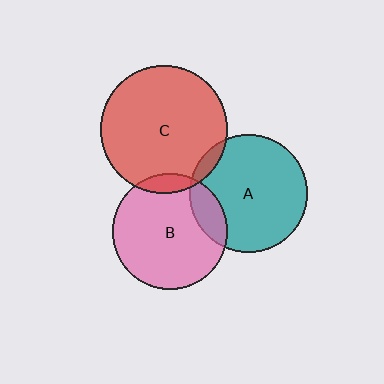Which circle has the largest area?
Circle C (red).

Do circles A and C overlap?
Yes.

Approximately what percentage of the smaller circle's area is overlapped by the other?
Approximately 5%.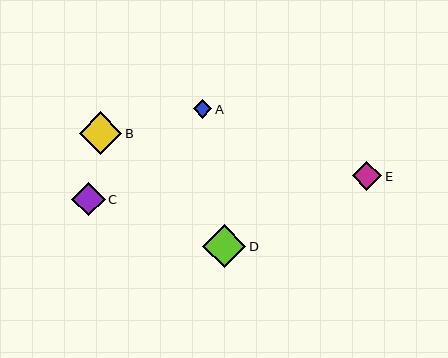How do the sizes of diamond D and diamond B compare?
Diamond D and diamond B are approximately the same size.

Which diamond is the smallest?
Diamond A is the smallest with a size of approximately 18 pixels.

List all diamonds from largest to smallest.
From largest to smallest: D, B, C, E, A.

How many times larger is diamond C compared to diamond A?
Diamond C is approximately 1.8 times the size of diamond A.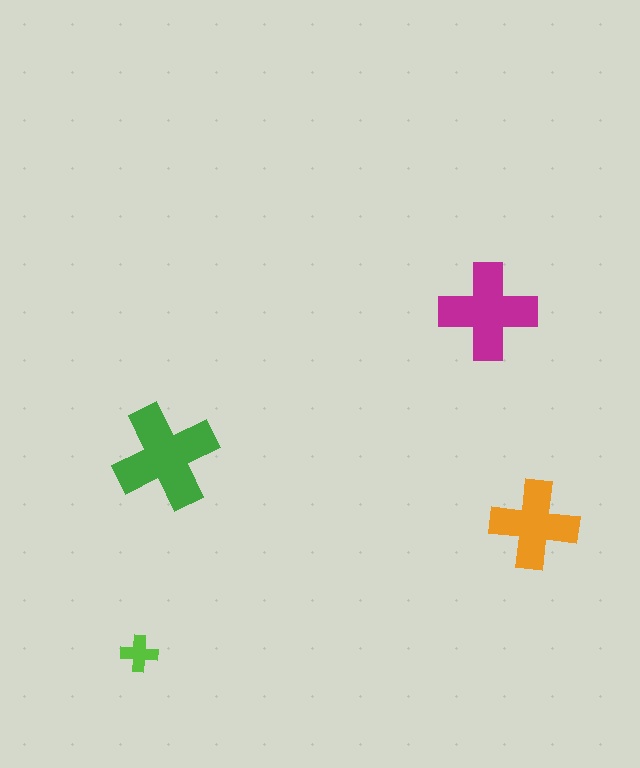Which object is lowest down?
The lime cross is bottommost.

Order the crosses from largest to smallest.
the green one, the magenta one, the orange one, the lime one.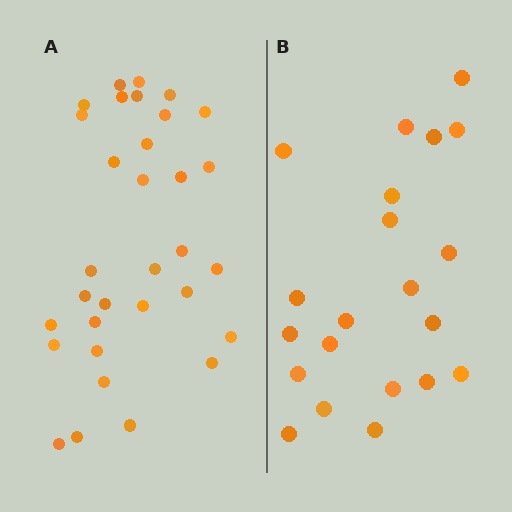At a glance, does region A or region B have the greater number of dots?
Region A (the left region) has more dots.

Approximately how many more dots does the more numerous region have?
Region A has roughly 12 or so more dots than region B.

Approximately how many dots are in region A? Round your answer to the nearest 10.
About 30 dots. (The exact count is 32, which rounds to 30.)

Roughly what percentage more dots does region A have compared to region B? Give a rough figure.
About 50% more.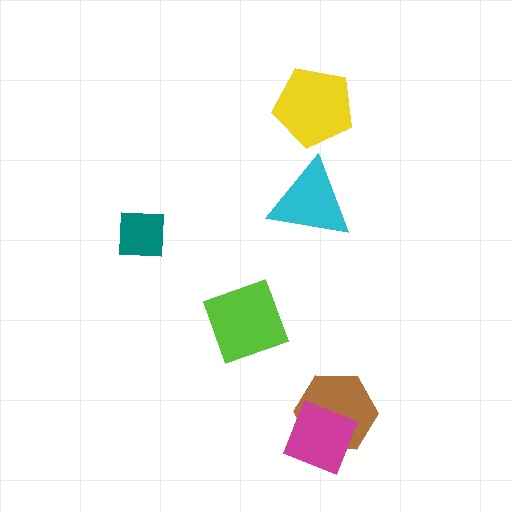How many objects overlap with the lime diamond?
0 objects overlap with the lime diamond.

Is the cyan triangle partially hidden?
No, no other shape covers it.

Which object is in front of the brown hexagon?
The magenta square is in front of the brown hexagon.